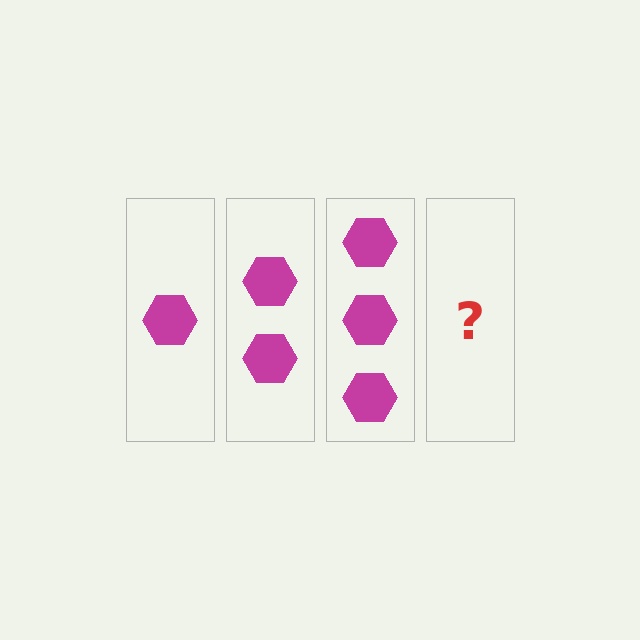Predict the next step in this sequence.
The next step is 4 hexagons.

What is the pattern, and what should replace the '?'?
The pattern is that each step adds one more hexagon. The '?' should be 4 hexagons.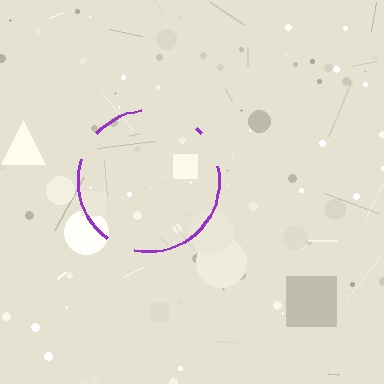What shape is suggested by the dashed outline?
The dashed outline suggests a circle.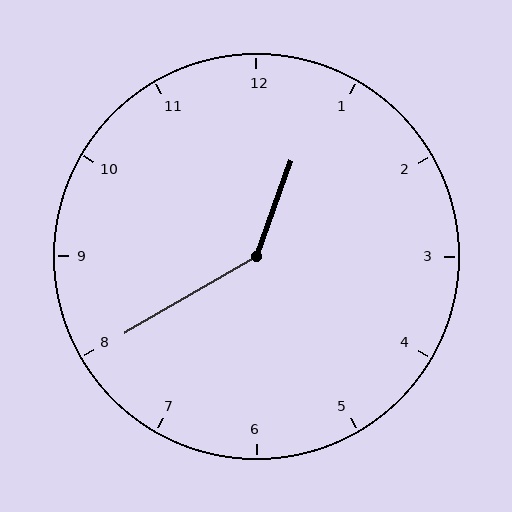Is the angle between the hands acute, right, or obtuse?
It is obtuse.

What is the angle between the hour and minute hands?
Approximately 140 degrees.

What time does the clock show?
12:40.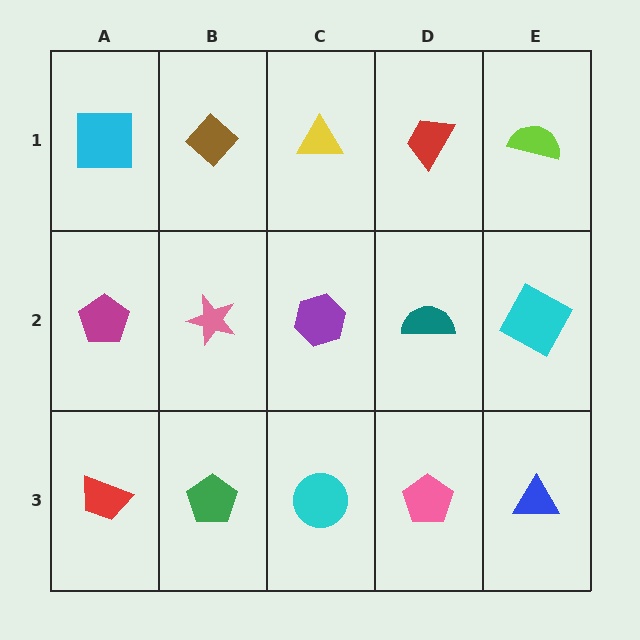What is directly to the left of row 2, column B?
A magenta pentagon.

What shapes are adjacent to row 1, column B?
A pink star (row 2, column B), a cyan square (row 1, column A), a yellow triangle (row 1, column C).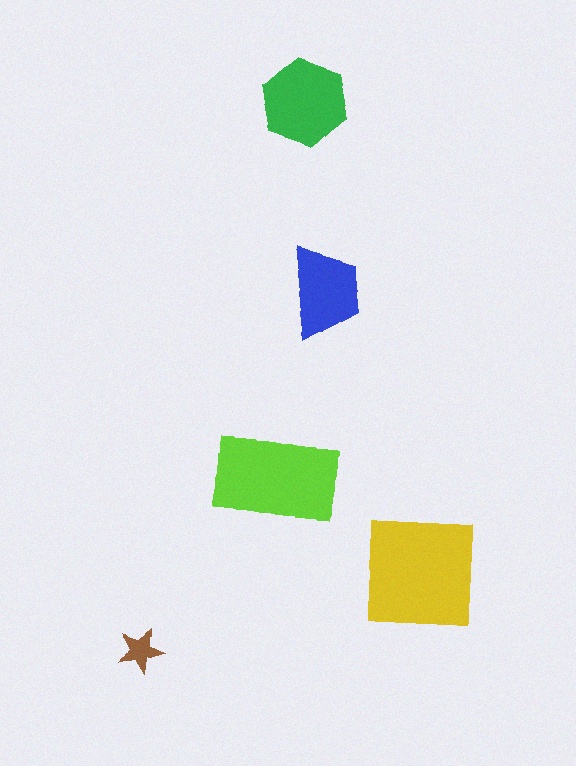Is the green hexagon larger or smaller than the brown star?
Larger.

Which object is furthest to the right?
The yellow square is rightmost.